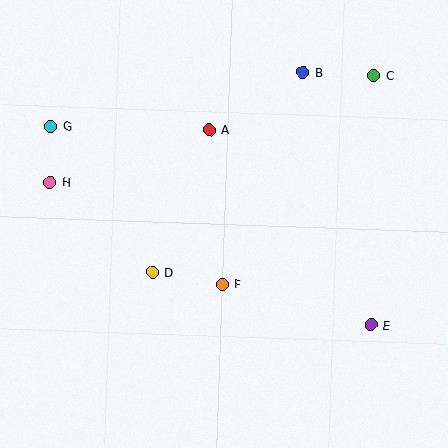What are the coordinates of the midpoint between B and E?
The midpoint between B and E is at (337, 199).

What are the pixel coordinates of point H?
Point H is at (50, 182).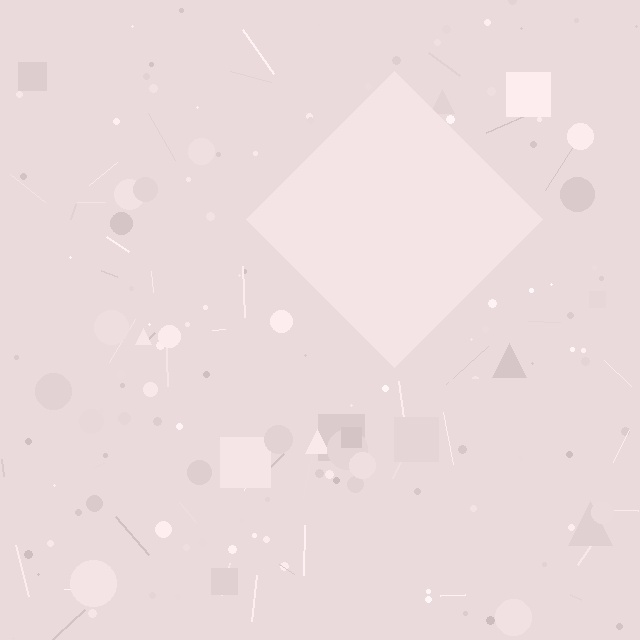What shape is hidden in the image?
A diamond is hidden in the image.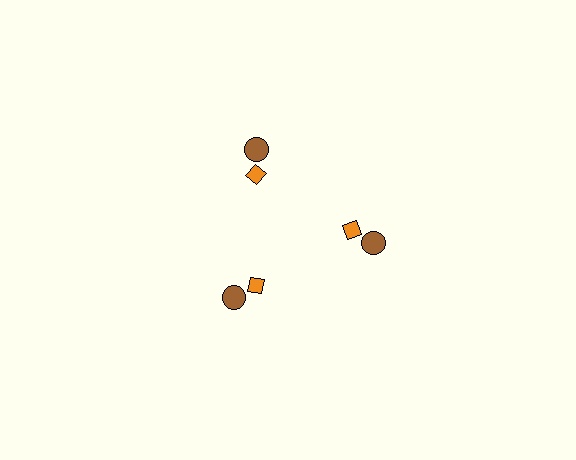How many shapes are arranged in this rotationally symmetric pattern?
There are 6 shapes, arranged in 3 groups of 2.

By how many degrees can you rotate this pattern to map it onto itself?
The pattern maps onto itself every 120 degrees of rotation.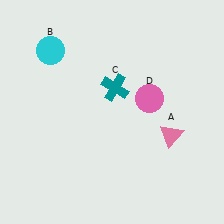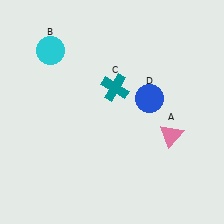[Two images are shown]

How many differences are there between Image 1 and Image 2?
There is 1 difference between the two images.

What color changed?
The circle (D) changed from pink in Image 1 to blue in Image 2.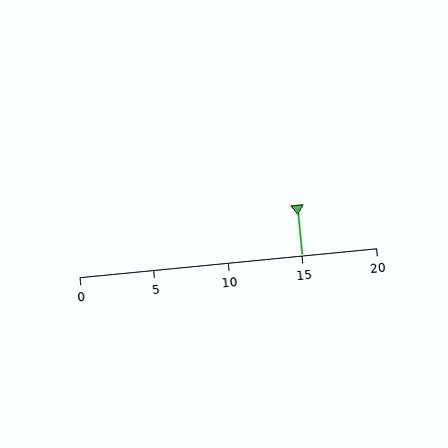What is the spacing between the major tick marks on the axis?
The major ticks are spaced 5 apart.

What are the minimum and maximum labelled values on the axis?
The axis runs from 0 to 20.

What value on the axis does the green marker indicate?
The marker indicates approximately 15.